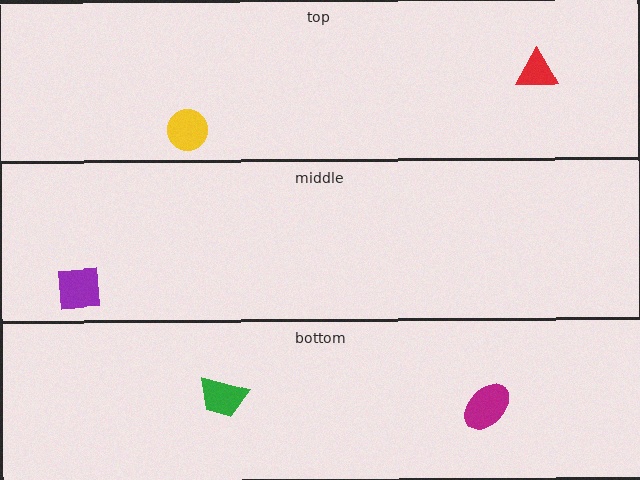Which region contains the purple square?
The middle region.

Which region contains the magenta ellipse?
The bottom region.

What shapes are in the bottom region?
The magenta ellipse, the green trapezoid.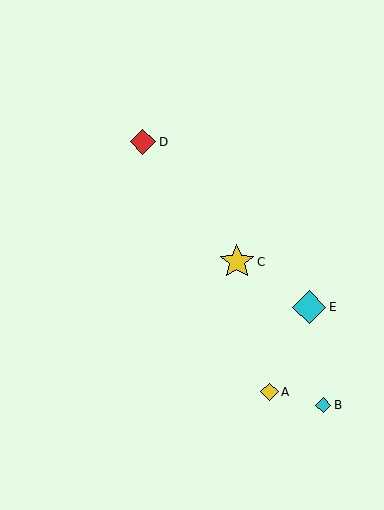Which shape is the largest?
The yellow star (labeled C) is the largest.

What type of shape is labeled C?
Shape C is a yellow star.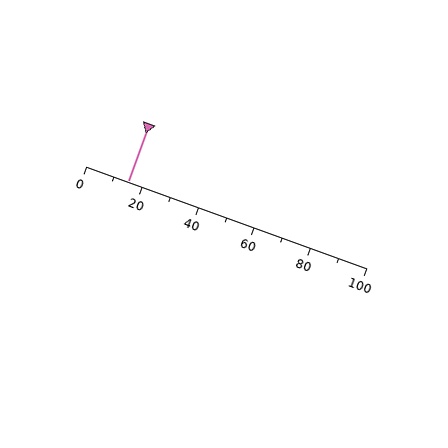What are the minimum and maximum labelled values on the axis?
The axis runs from 0 to 100.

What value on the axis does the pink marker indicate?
The marker indicates approximately 15.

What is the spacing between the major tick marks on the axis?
The major ticks are spaced 20 apart.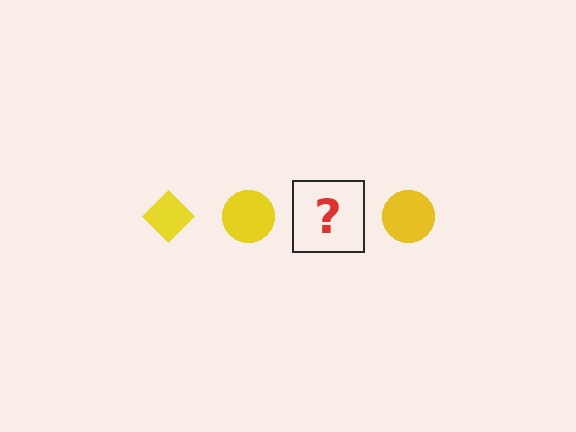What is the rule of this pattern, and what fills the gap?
The rule is that the pattern cycles through diamond, circle shapes in yellow. The gap should be filled with a yellow diamond.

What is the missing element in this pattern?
The missing element is a yellow diamond.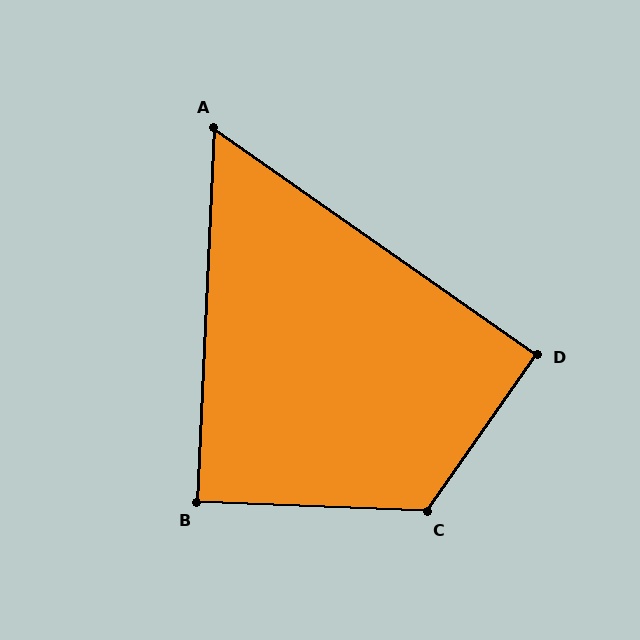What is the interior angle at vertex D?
Approximately 90 degrees (approximately right).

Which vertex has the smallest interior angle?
A, at approximately 57 degrees.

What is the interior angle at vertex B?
Approximately 90 degrees (approximately right).